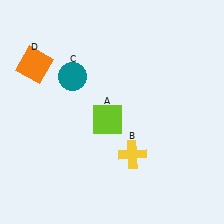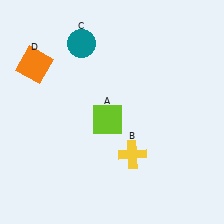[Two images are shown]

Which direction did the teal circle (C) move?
The teal circle (C) moved up.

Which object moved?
The teal circle (C) moved up.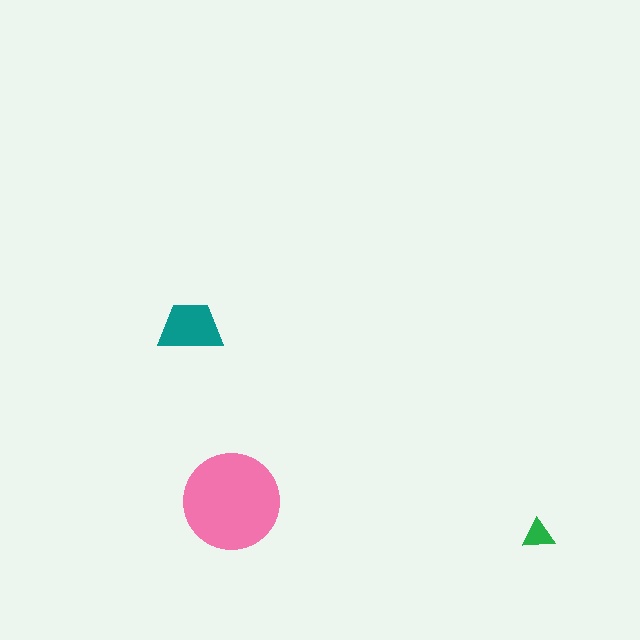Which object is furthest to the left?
The teal trapezoid is leftmost.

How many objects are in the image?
There are 3 objects in the image.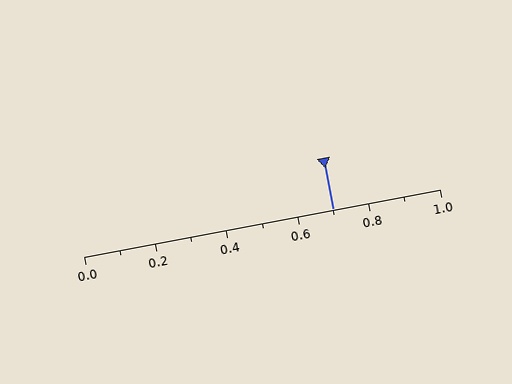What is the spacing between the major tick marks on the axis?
The major ticks are spaced 0.2 apart.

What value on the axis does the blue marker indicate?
The marker indicates approximately 0.7.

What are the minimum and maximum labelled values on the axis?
The axis runs from 0.0 to 1.0.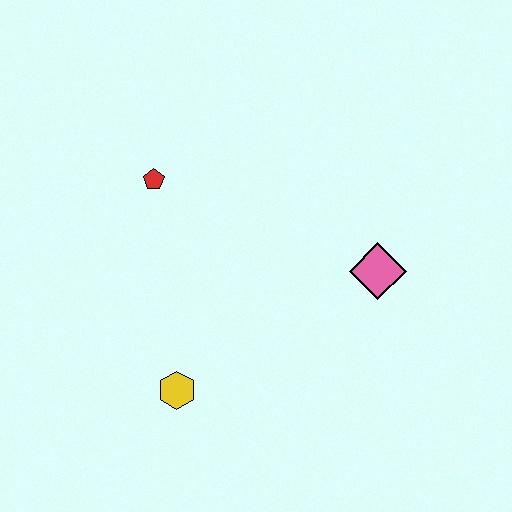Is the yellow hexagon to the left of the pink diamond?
Yes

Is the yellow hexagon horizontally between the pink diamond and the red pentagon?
Yes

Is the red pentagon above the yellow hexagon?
Yes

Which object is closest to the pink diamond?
The yellow hexagon is closest to the pink diamond.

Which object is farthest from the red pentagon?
The pink diamond is farthest from the red pentagon.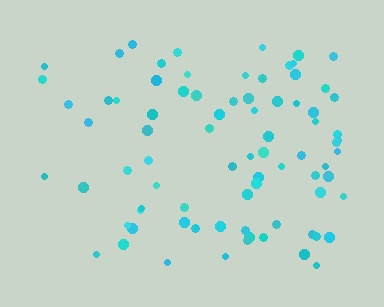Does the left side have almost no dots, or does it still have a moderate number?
Still a moderate number, just noticeably fewer than the right.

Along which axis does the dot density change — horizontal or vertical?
Horizontal.